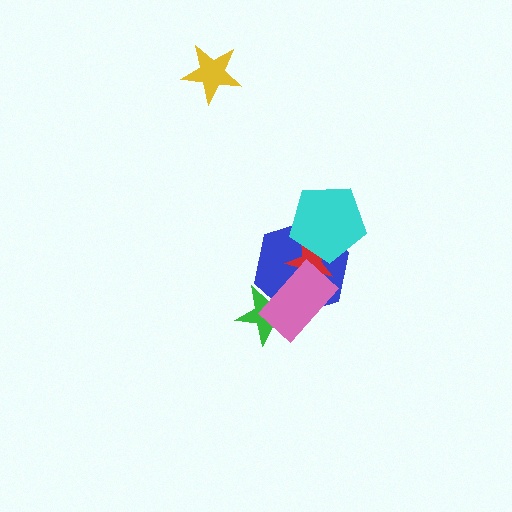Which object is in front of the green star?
The pink rectangle is in front of the green star.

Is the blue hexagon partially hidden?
Yes, it is partially covered by another shape.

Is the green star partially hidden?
Yes, it is partially covered by another shape.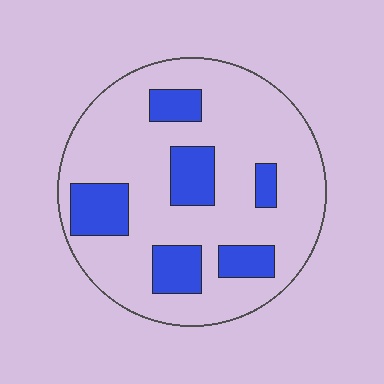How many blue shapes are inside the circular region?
6.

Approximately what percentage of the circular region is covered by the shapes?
Approximately 25%.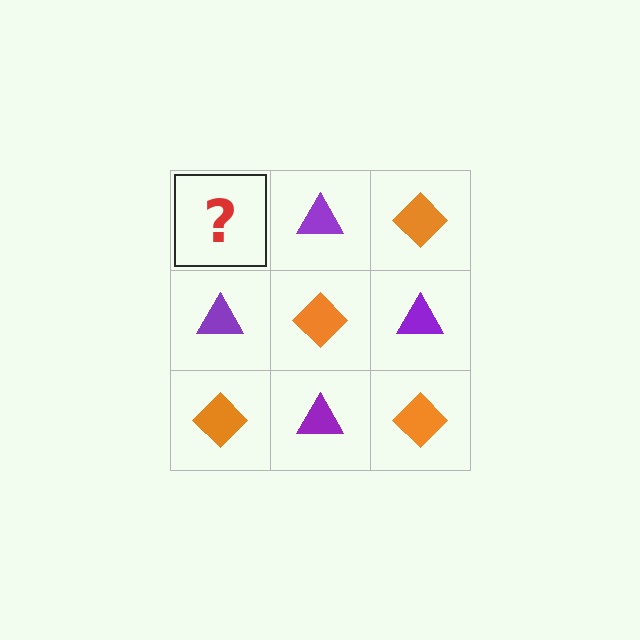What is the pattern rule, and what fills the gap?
The rule is that it alternates orange diamond and purple triangle in a checkerboard pattern. The gap should be filled with an orange diamond.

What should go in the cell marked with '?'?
The missing cell should contain an orange diamond.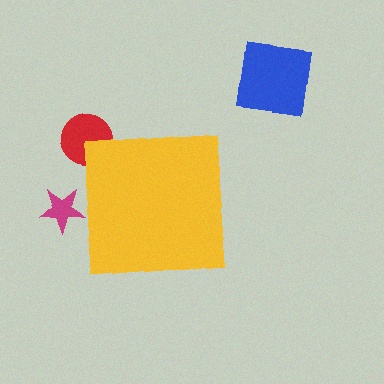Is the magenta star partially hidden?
Yes, the magenta star is partially hidden behind the yellow square.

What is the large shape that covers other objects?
A yellow square.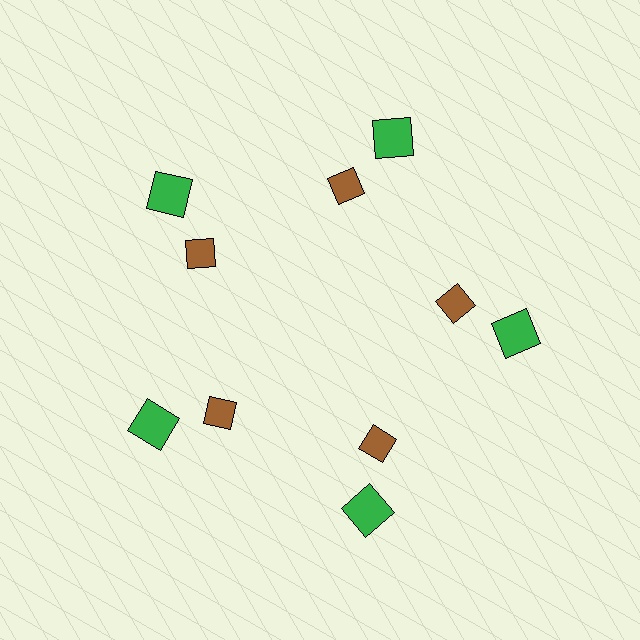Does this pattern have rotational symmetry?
Yes, this pattern has 5-fold rotational symmetry. It looks the same after rotating 72 degrees around the center.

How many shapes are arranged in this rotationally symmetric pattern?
There are 10 shapes, arranged in 5 groups of 2.